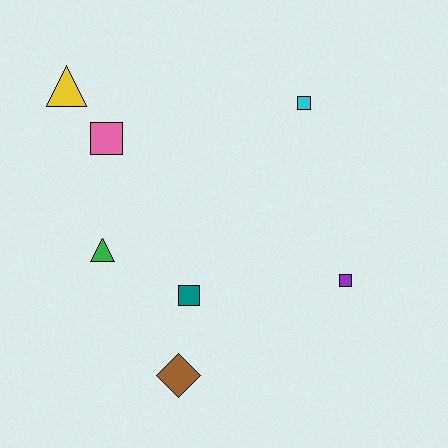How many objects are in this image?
There are 7 objects.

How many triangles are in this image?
There are 2 triangles.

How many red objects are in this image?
There are no red objects.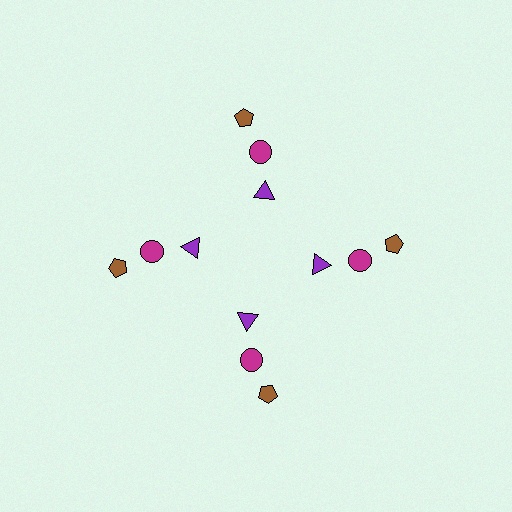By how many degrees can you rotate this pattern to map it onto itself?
The pattern maps onto itself every 90 degrees of rotation.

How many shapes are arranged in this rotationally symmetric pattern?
There are 12 shapes, arranged in 4 groups of 3.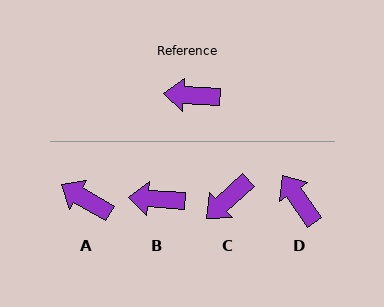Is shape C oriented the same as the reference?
No, it is off by about 46 degrees.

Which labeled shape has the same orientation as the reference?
B.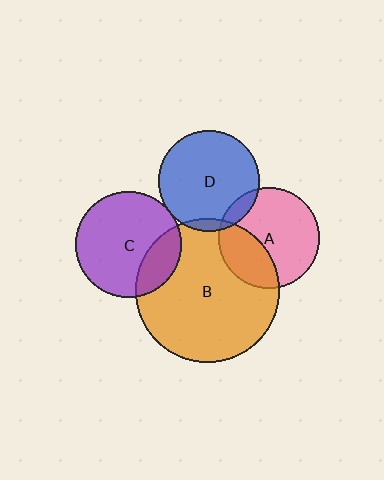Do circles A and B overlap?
Yes.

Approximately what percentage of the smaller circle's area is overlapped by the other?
Approximately 30%.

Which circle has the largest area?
Circle B (orange).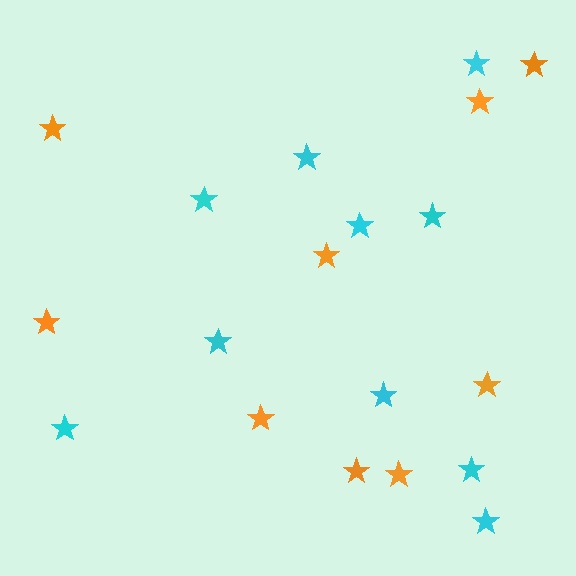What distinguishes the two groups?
There are 2 groups: one group of orange stars (9) and one group of cyan stars (10).